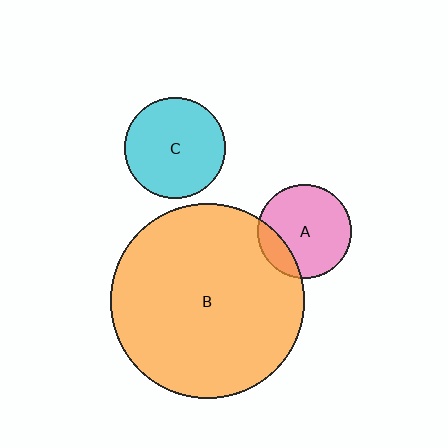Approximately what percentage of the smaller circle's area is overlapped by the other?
Approximately 20%.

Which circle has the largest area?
Circle B (orange).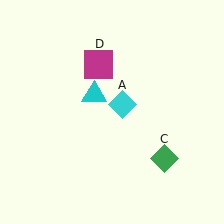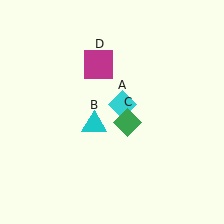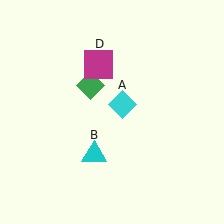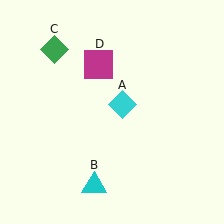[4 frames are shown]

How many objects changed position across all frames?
2 objects changed position: cyan triangle (object B), green diamond (object C).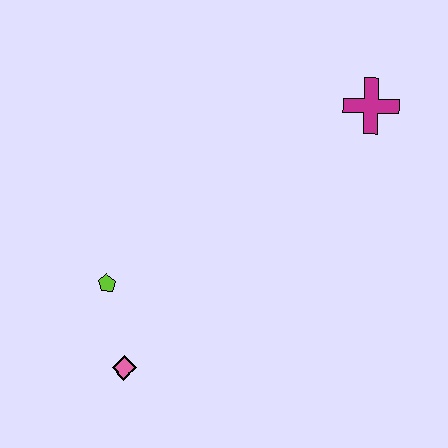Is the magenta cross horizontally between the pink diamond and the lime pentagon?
No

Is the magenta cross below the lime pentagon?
No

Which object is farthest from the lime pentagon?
The magenta cross is farthest from the lime pentagon.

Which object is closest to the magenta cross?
The lime pentagon is closest to the magenta cross.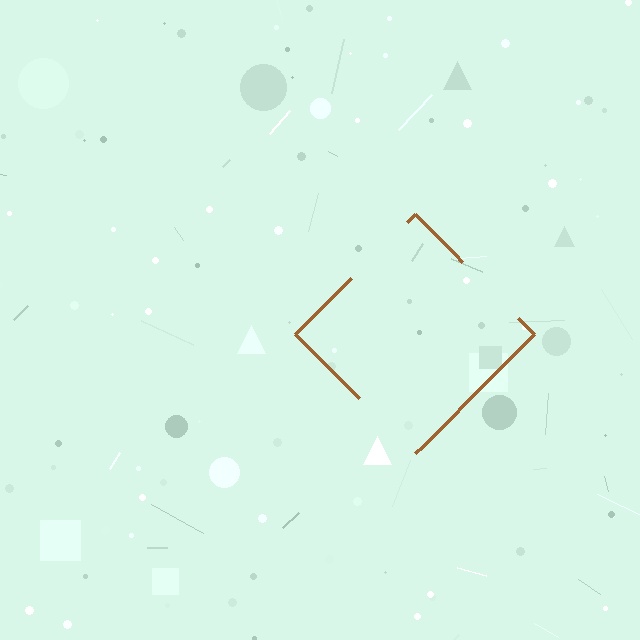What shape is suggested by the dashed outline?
The dashed outline suggests a diamond.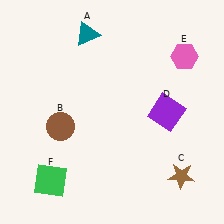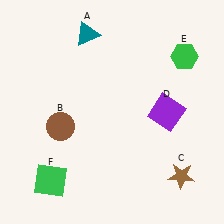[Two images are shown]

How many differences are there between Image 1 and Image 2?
There is 1 difference between the two images.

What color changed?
The hexagon (E) changed from pink in Image 1 to green in Image 2.